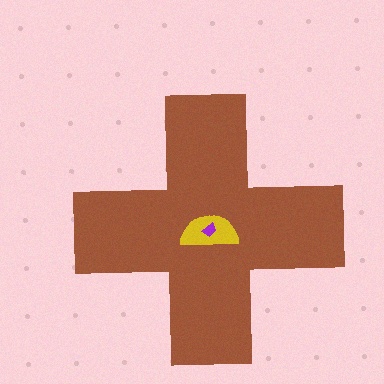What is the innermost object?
The purple trapezoid.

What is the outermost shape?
The brown cross.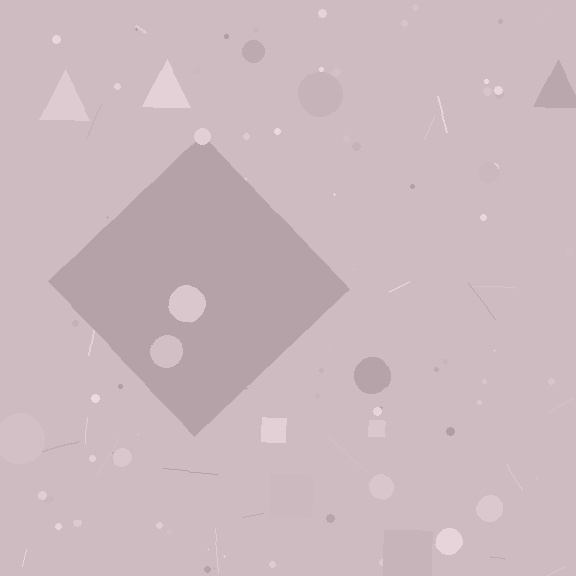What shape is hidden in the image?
A diamond is hidden in the image.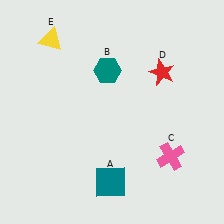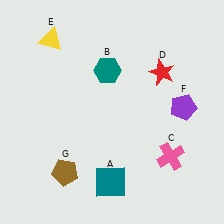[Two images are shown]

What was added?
A purple pentagon (F), a brown pentagon (G) were added in Image 2.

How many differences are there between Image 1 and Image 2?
There are 2 differences between the two images.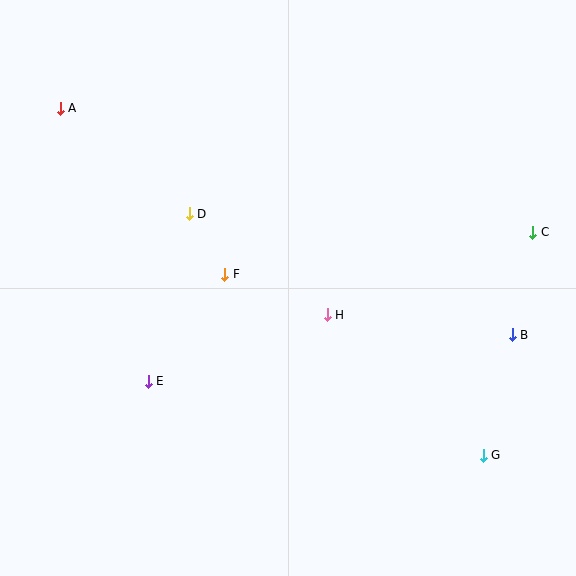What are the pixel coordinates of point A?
Point A is at (60, 108).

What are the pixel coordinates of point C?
Point C is at (533, 232).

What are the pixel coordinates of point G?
Point G is at (483, 455).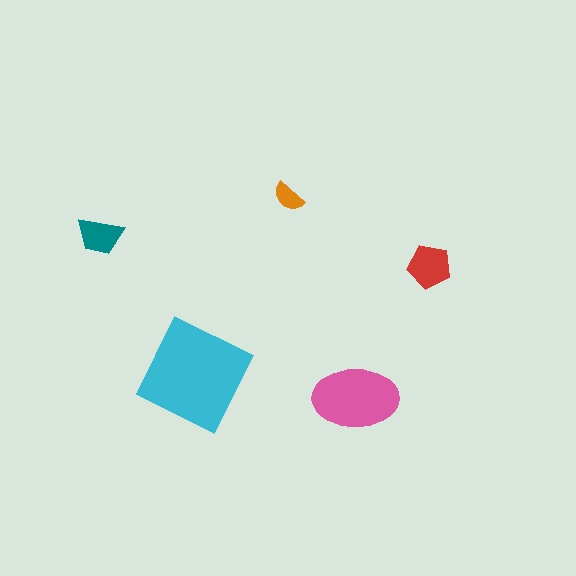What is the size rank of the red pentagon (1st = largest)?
3rd.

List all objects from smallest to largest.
The orange semicircle, the teal trapezoid, the red pentagon, the pink ellipse, the cyan square.